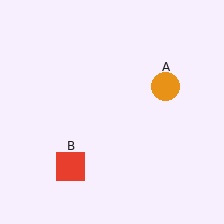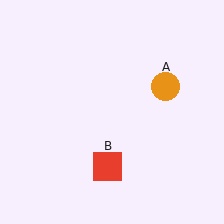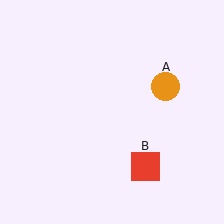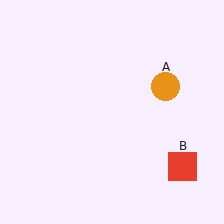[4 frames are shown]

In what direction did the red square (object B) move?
The red square (object B) moved right.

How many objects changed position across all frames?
1 object changed position: red square (object B).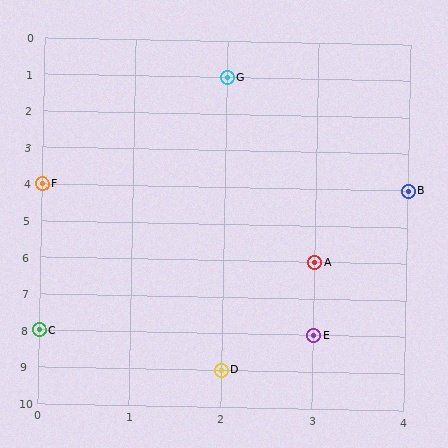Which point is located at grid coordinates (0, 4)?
Point F is at (0, 4).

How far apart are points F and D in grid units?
Points F and D are 2 columns and 5 rows apart (about 5.4 grid units diagonally).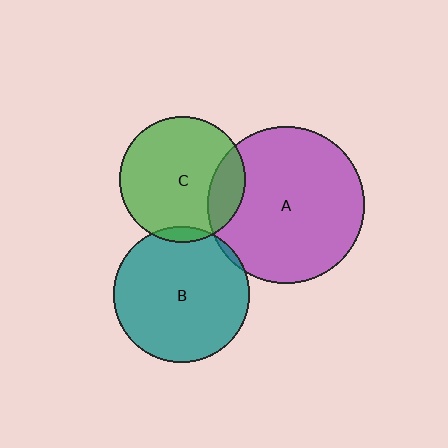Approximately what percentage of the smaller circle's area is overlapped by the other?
Approximately 5%.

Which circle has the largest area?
Circle A (purple).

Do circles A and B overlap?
Yes.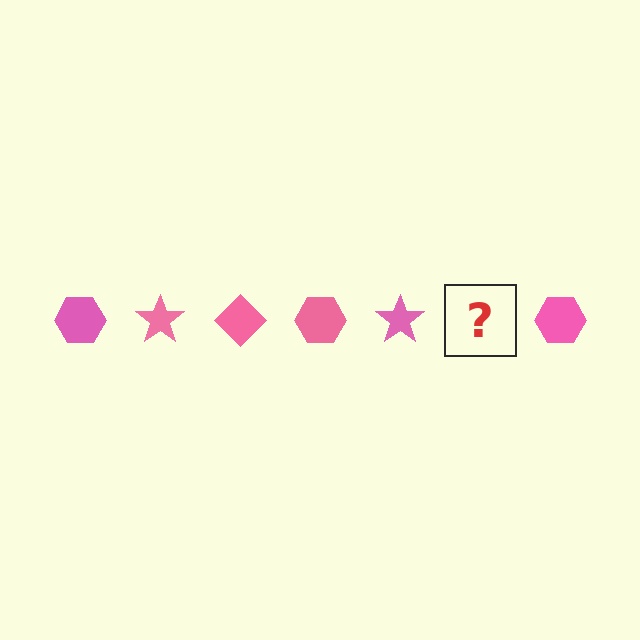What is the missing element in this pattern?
The missing element is a pink diamond.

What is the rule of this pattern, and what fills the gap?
The rule is that the pattern cycles through hexagon, star, diamond shapes in pink. The gap should be filled with a pink diamond.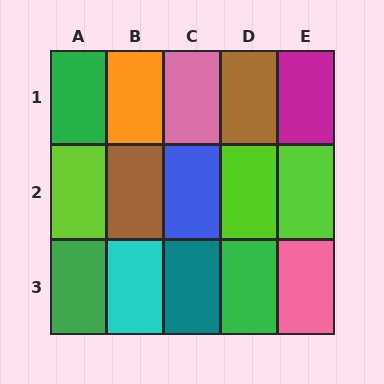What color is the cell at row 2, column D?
Lime.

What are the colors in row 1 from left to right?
Green, orange, pink, brown, magenta.